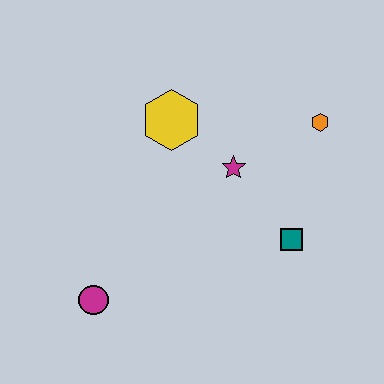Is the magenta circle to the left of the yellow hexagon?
Yes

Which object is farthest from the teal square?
The magenta circle is farthest from the teal square.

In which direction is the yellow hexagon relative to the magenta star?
The yellow hexagon is to the left of the magenta star.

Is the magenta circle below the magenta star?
Yes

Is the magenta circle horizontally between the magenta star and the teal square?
No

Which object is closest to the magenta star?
The yellow hexagon is closest to the magenta star.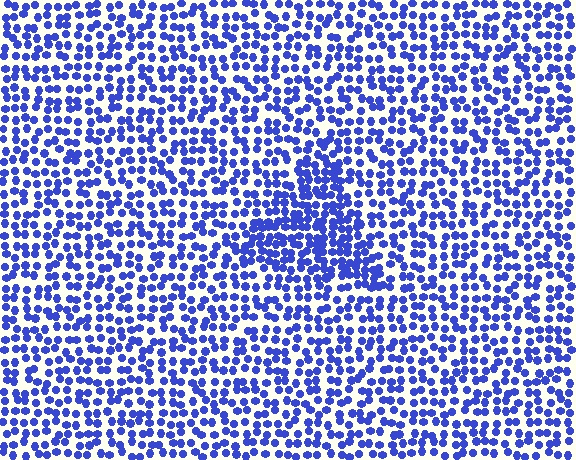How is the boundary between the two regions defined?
The boundary is defined by a change in element density (approximately 1.7x ratio). All elements are the same color, size, and shape.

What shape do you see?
I see a triangle.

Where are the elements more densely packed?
The elements are more densely packed inside the triangle boundary.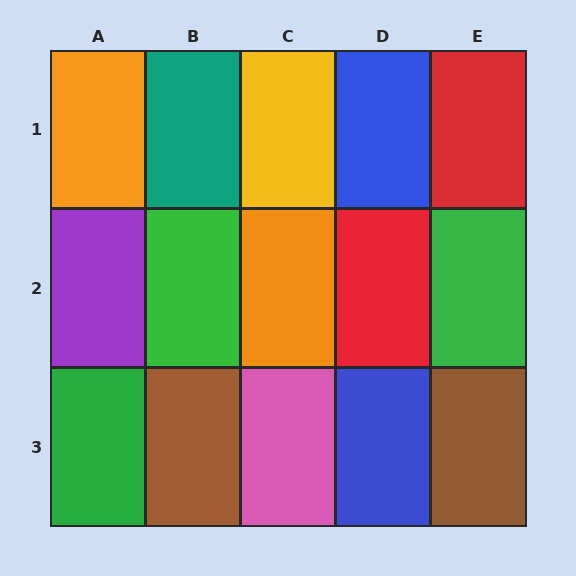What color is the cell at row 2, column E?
Green.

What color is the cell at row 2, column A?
Purple.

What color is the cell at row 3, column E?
Brown.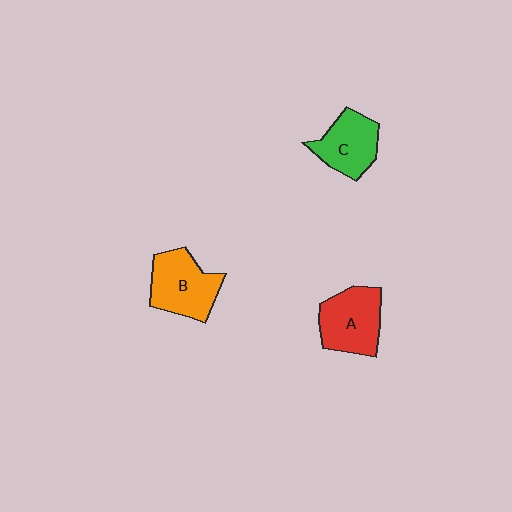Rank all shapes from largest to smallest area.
From largest to smallest: B (orange), A (red), C (green).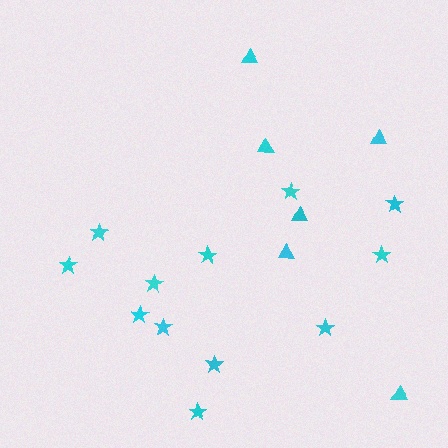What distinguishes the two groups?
There are 2 groups: one group of stars (12) and one group of triangles (6).